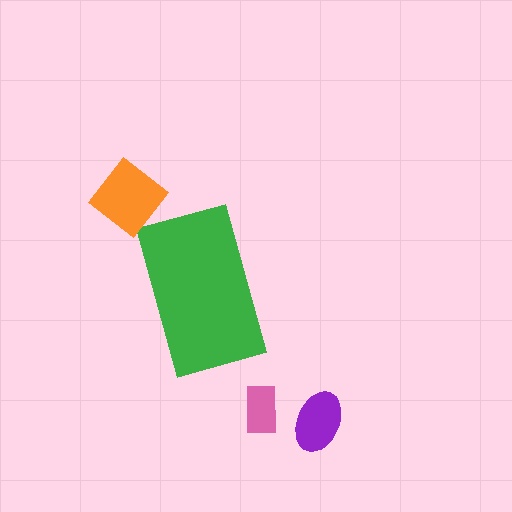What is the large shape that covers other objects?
A green rectangle.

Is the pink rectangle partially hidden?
No, the pink rectangle is fully visible.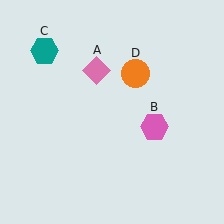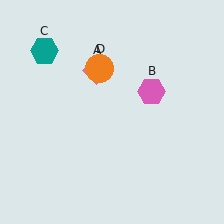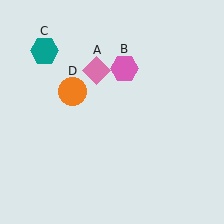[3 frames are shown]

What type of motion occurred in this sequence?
The pink hexagon (object B), orange circle (object D) rotated counterclockwise around the center of the scene.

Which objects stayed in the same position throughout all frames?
Pink diamond (object A) and teal hexagon (object C) remained stationary.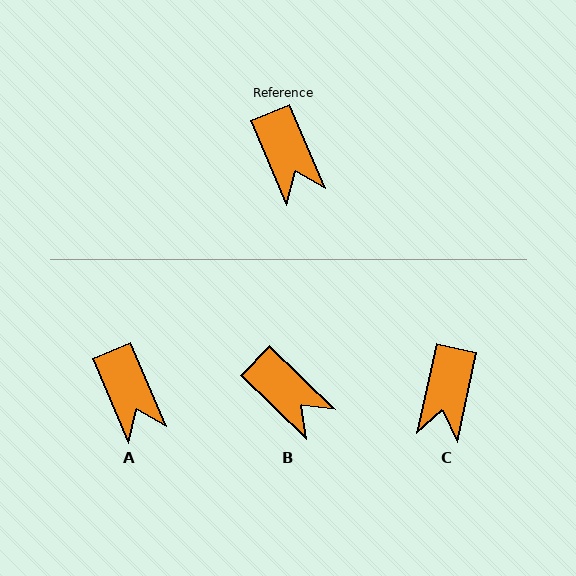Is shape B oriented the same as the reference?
No, it is off by about 23 degrees.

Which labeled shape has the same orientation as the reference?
A.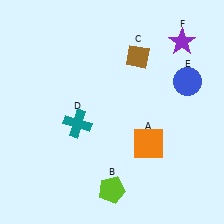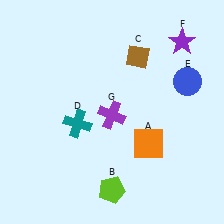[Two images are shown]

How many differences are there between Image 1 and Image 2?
There is 1 difference between the two images.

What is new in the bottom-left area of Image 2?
A purple cross (G) was added in the bottom-left area of Image 2.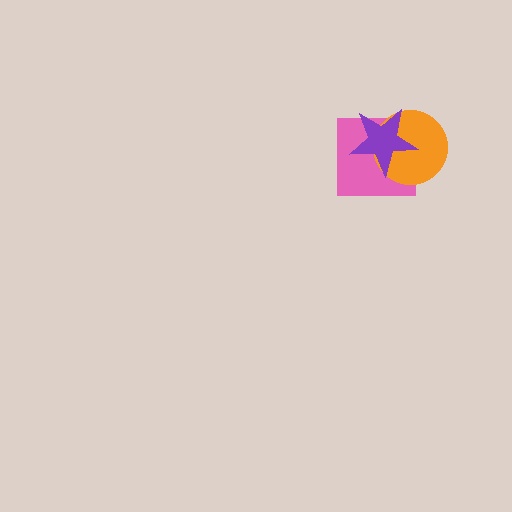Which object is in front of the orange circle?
The purple star is in front of the orange circle.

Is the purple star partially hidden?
No, no other shape covers it.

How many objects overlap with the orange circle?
2 objects overlap with the orange circle.